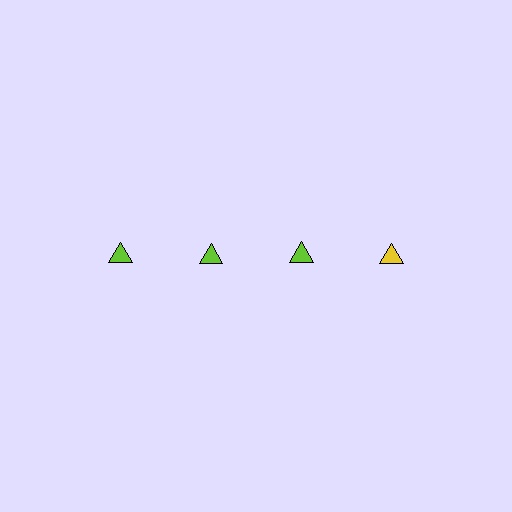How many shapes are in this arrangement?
There are 4 shapes arranged in a grid pattern.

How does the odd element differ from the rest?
It has a different color: yellow instead of lime.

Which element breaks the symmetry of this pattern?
The yellow triangle in the top row, second from right column breaks the symmetry. All other shapes are lime triangles.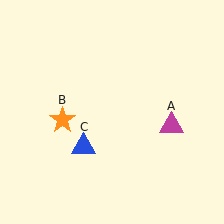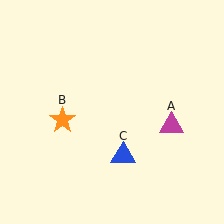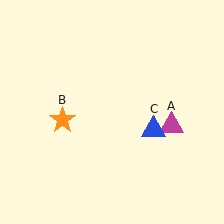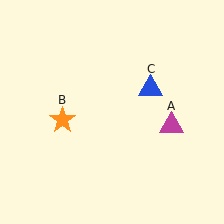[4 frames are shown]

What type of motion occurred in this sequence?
The blue triangle (object C) rotated counterclockwise around the center of the scene.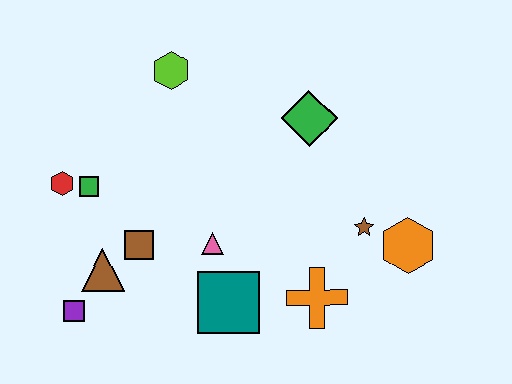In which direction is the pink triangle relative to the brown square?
The pink triangle is to the right of the brown square.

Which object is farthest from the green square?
The orange hexagon is farthest from the green square.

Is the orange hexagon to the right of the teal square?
Yes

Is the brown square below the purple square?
No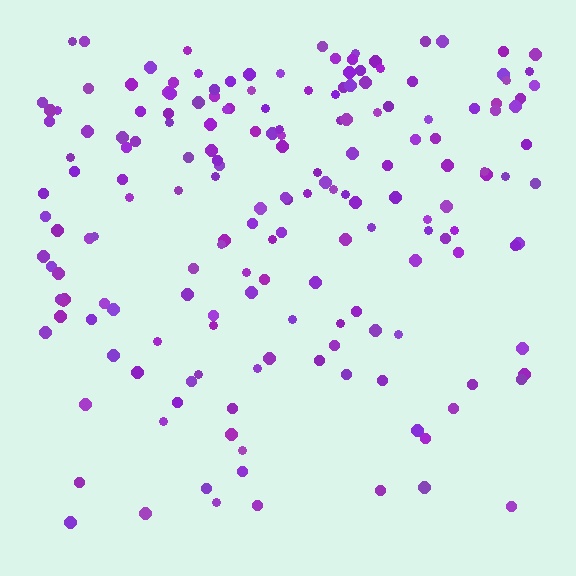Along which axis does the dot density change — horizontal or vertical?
Vertical.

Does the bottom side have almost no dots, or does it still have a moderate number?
Still a moderate number, just noticeably fewer than the top.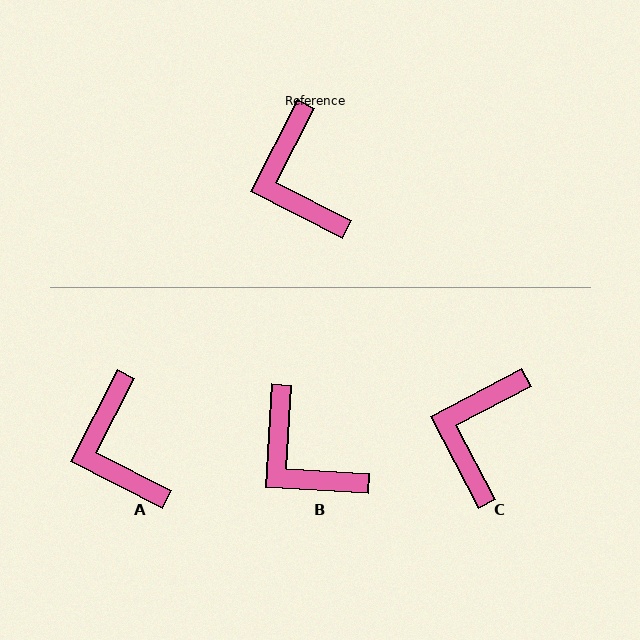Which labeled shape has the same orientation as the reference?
A.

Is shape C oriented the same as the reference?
No, it is off by about 36 degrees.